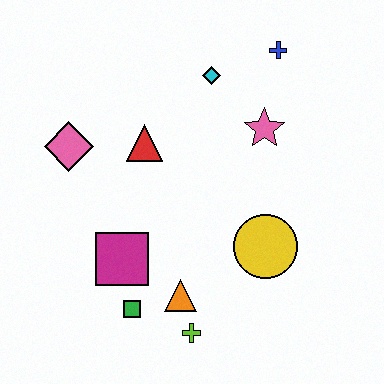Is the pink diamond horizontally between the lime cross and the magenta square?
No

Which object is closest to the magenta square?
The green square is closest to the magenta square.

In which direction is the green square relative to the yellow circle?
The green square is to the left of the yellow circle.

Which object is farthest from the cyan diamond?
The lime cross is farthest from the cyan diamond.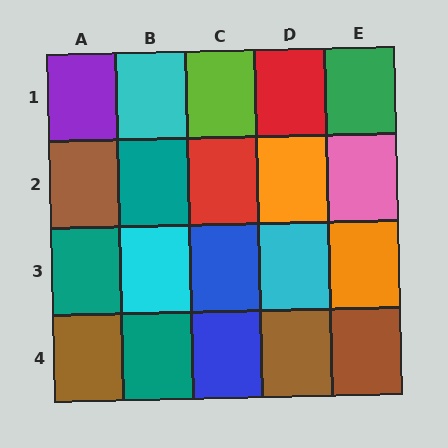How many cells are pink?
1 cell is pink.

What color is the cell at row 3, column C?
Blue.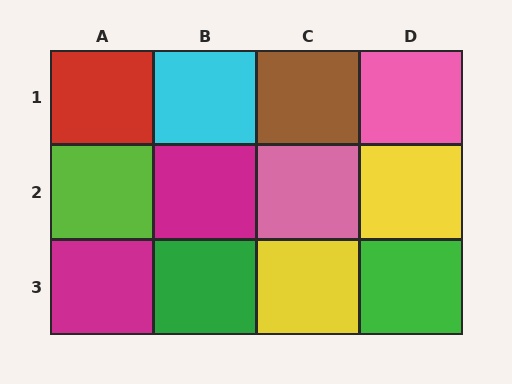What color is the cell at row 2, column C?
Pink.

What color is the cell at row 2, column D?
Yellow.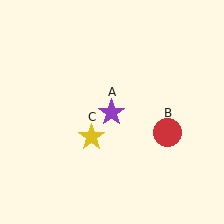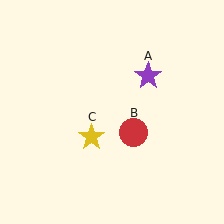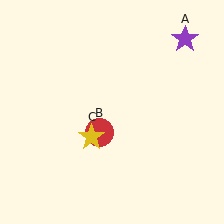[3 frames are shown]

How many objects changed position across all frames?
2 objects changed position: purple star (object A), red circle (object B).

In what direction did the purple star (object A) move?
The purple star (object A) moved up and to the right.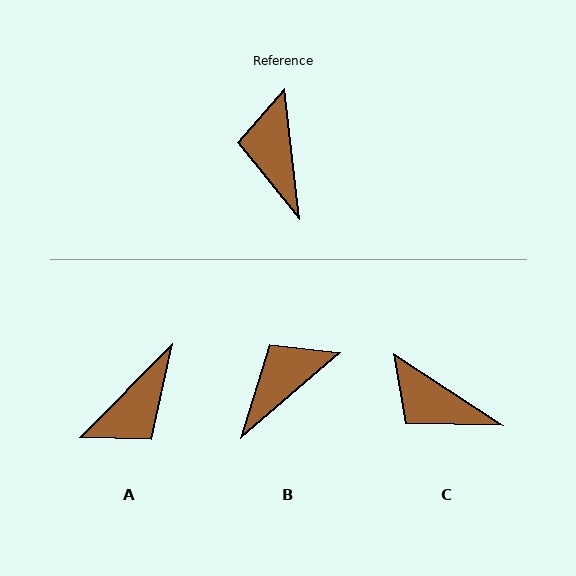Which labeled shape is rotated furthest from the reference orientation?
A, about 129 degrees away.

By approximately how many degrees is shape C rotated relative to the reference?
Approximately 50 degrees counter-clockwise.